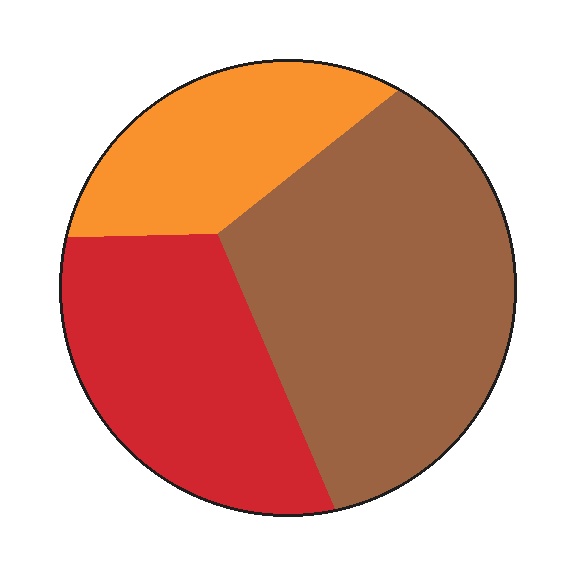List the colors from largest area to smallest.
From largest to smallest: brown, red, orange.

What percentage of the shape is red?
Red covers 31% of the shape.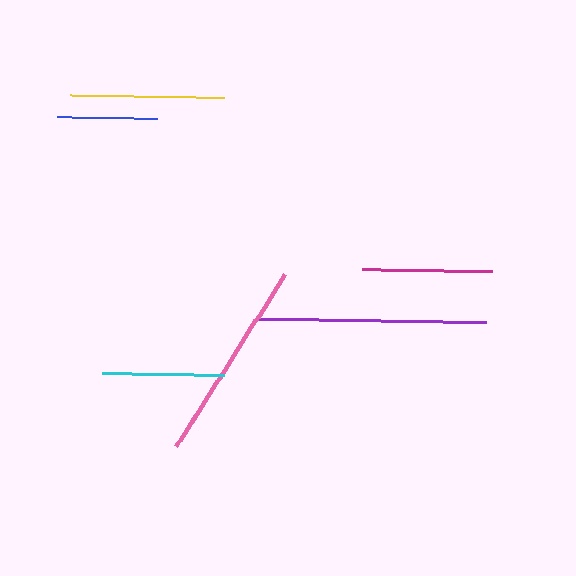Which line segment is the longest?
The purple line is the longest at approximately 228 pixels.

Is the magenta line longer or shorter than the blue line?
The magenta line is longer than the blue line.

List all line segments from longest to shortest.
From longest to shortest: purple, pink, yellow, magenta, cyan, blue.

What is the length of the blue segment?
The blue segment is approximately 101 pixels long.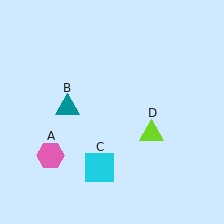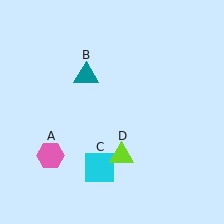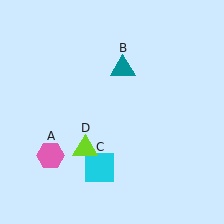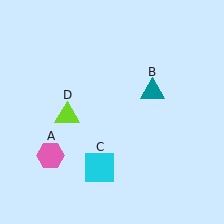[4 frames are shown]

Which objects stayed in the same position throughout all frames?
Pink hexagon (object A) and cyan square (object C) remained stationary.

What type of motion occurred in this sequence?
The teal triangle (object B), lime triangle (object D) rotated clockwise around the center of the scene.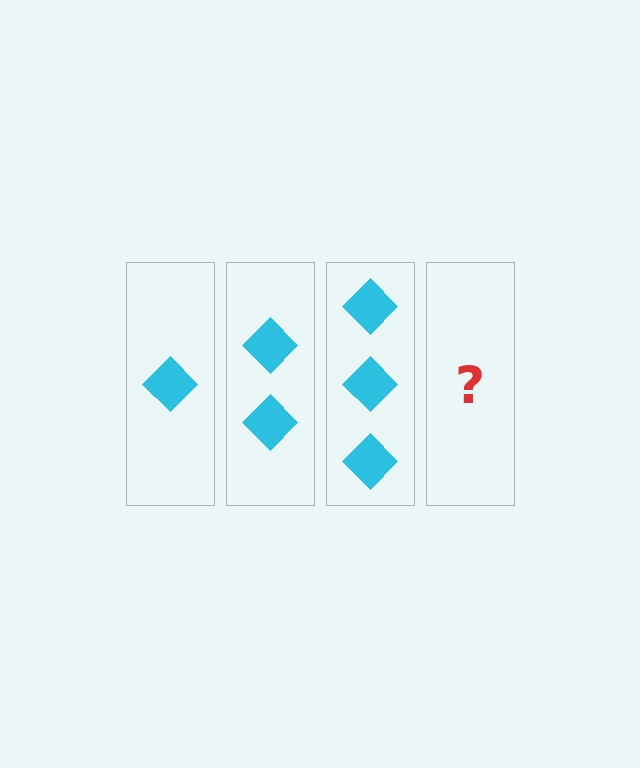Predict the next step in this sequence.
The next step is 4 diamonds.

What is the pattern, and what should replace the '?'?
The pattern is that each step adds one more diamond. The '?' should be 4 diamonds.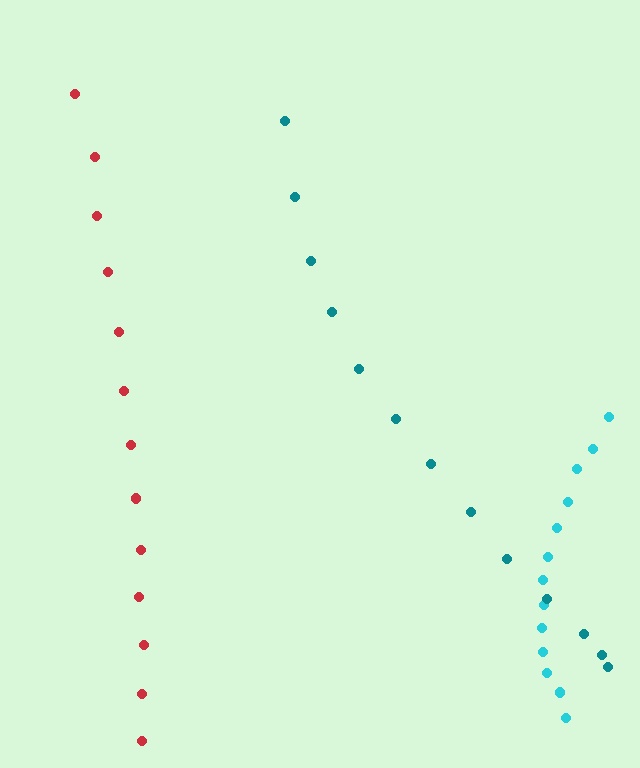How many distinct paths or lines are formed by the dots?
There are 3 distinct paths.